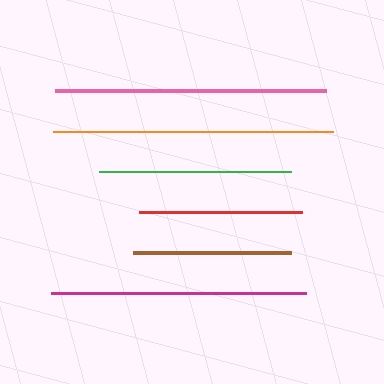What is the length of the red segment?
The red segment is approximately 164 pixels long.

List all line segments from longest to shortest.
From longest to shortest: orange, pink, magenta, green, red, brown.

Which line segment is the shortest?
The brown line is the shortest at approximately 158 pixels.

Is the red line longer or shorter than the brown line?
The red line is longer than the brown line.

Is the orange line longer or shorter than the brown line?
The orange line is longer than the brown line.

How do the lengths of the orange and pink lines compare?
The orange and pink lines are approximately the same length.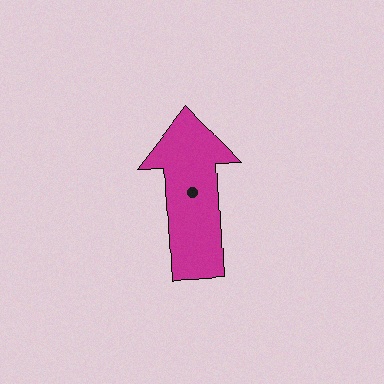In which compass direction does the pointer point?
North.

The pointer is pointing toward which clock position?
Roughly 12 o'clock.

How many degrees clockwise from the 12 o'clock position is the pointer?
Approximately 357 degrees.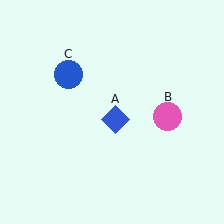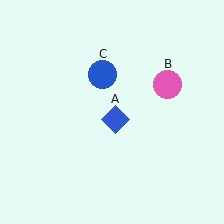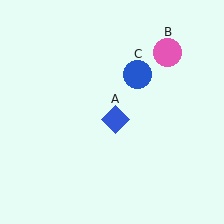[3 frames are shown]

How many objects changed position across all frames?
2 objects changed position: pink circle (object B), blue circle (object C).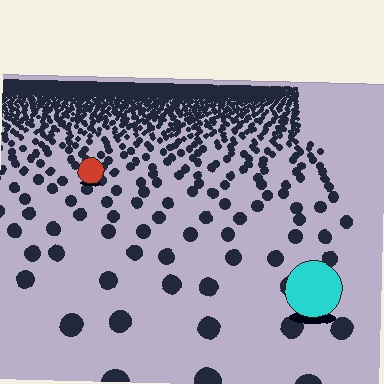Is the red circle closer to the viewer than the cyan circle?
No. The cyan circle is closer — you can tell from the texture gradient: the ground texture is coarser near it.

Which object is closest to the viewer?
The cyan circle is closest. The texture marks near it are larger and more spread out.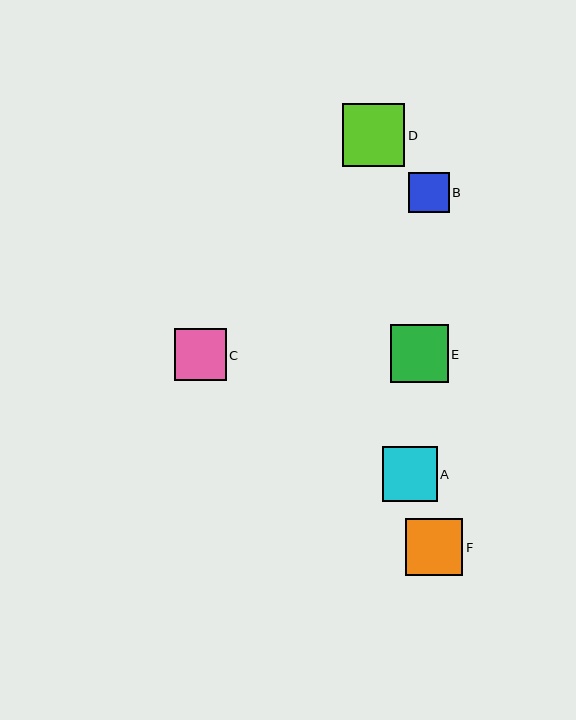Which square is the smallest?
Square B is the smallest with a size of approximately 41 pixels.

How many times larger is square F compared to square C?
Square F is approximately 1.1 times the size of square C.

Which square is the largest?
Square D is the largest with a size of approximately 63 pixels.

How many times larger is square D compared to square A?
Square D is approximately 1.1 times the size of square A.